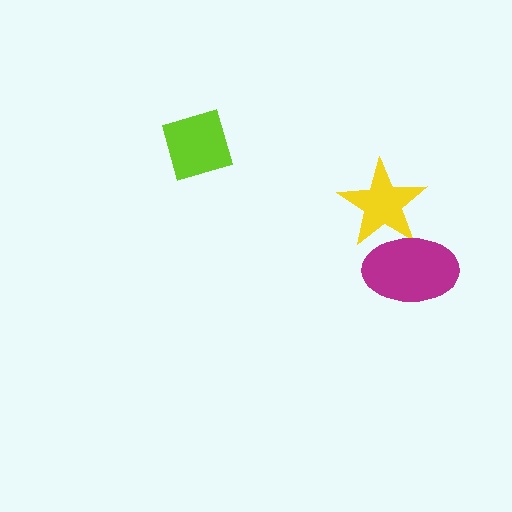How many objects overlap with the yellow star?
1 object overlaps with the yellow star.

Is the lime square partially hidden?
No, no other shape covers it.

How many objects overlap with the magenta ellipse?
1 object overlaps with the magenta ellipse.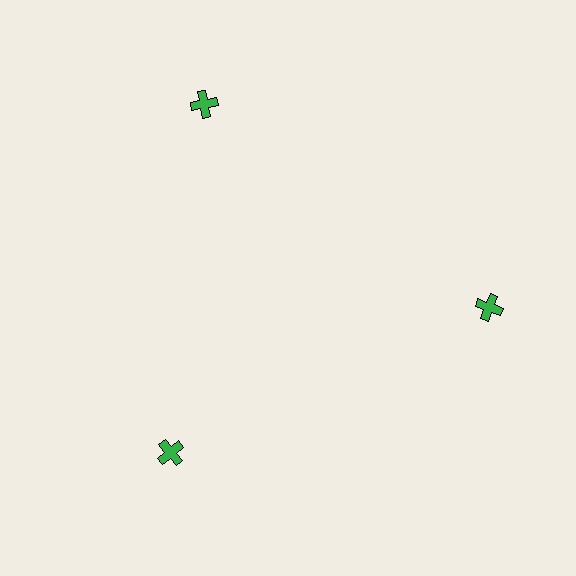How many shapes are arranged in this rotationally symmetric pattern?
There are 3 shapes, arranged in 3 groups of 1.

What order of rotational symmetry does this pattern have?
This pattern has 3-fold rotational symmetry.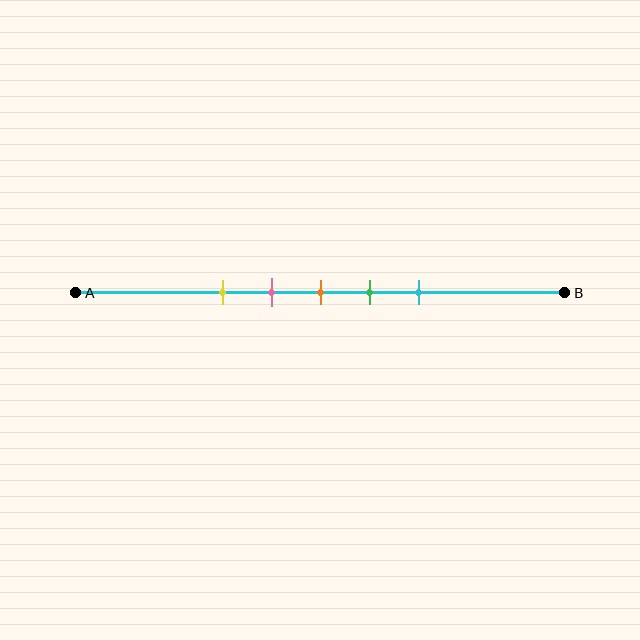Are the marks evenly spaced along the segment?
Yes, the marks are approximately evenly spaced.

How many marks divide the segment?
There are 5 marks dividing the segment.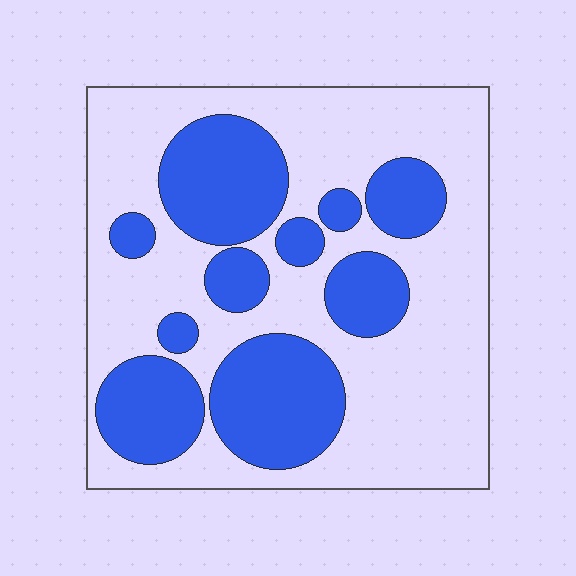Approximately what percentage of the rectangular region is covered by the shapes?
Approximately 35%.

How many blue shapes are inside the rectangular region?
10.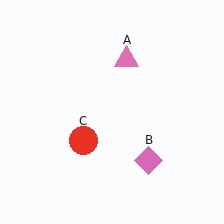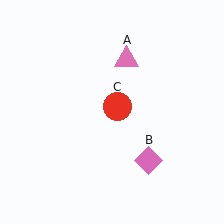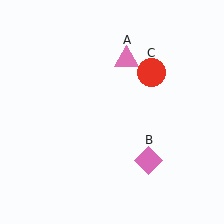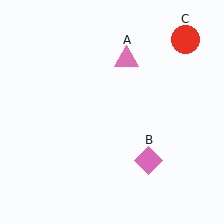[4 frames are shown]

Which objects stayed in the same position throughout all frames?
Pink triangle (object A) and pink diamond (object B) remained stationary.